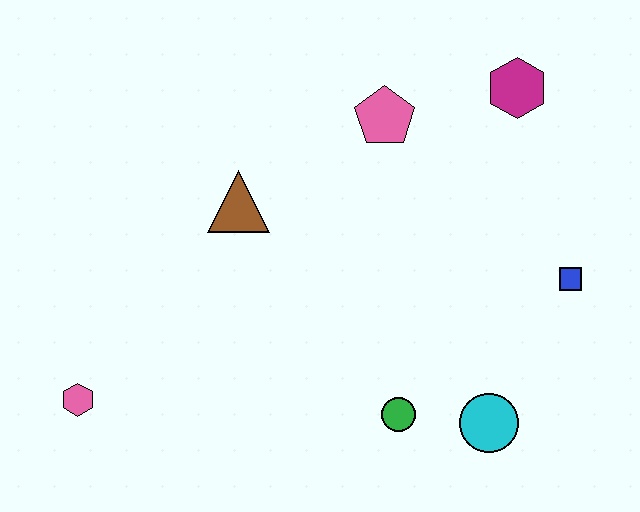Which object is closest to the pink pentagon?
The magenta hexagon is closest to the pink pentagon.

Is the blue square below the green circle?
No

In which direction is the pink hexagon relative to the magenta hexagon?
The pink hexagon is to the left of the magenta hexagon.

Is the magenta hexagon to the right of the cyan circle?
Yes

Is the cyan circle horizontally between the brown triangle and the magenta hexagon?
Yes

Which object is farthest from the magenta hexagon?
The pink hexagon is farthest from the magenta hexagon.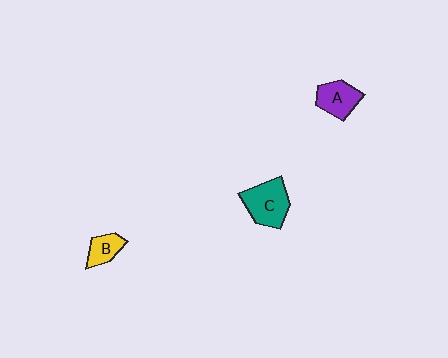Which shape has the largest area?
Shape C (teal).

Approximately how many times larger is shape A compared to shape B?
Approximately 1.5 times.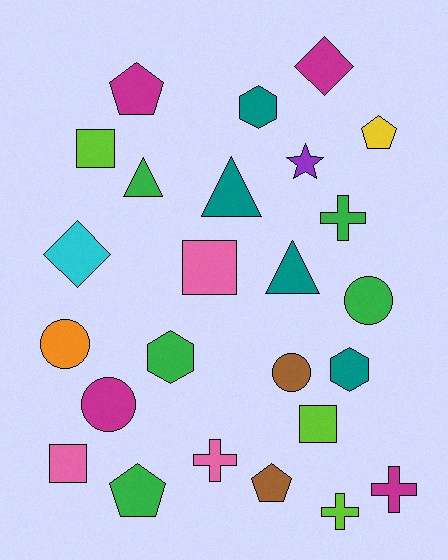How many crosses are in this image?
There are 4 crosses.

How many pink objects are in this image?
There are 3 pink objects.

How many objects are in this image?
There are 25 objects.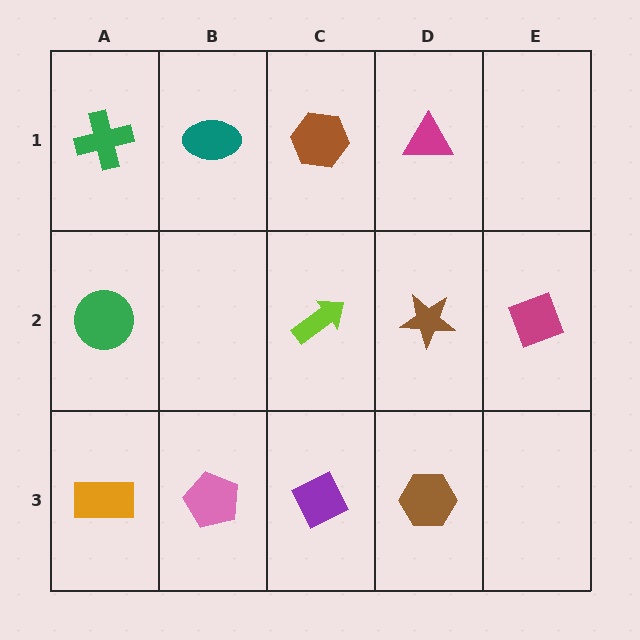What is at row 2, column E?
A magenta diamond.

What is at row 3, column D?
A brown hexagon.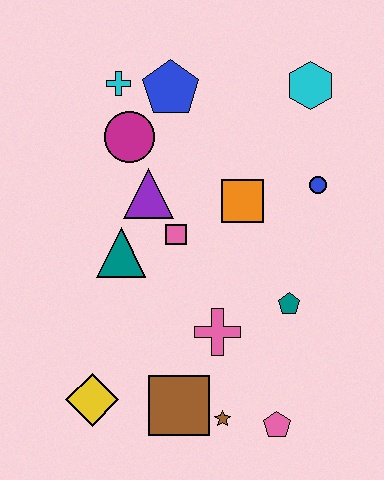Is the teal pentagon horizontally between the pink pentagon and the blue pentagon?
No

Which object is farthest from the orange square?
The yellow diamond is farthest from the orange square.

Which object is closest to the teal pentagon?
The pink cross is closest to the teal pentagon.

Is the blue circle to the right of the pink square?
Yes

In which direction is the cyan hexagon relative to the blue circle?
The cyan hexagon is above the blue circle.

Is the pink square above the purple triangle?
No